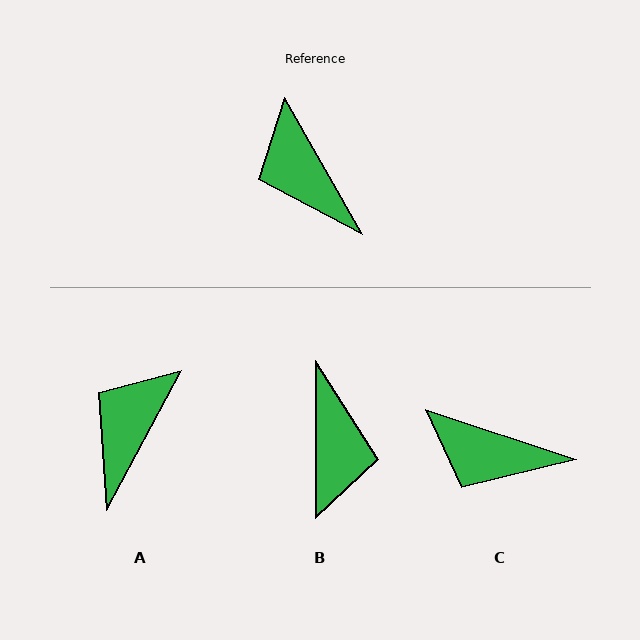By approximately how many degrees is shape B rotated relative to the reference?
Approximately 151 degrees counter-clockwise.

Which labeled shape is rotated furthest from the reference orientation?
B, about 151 degrees away.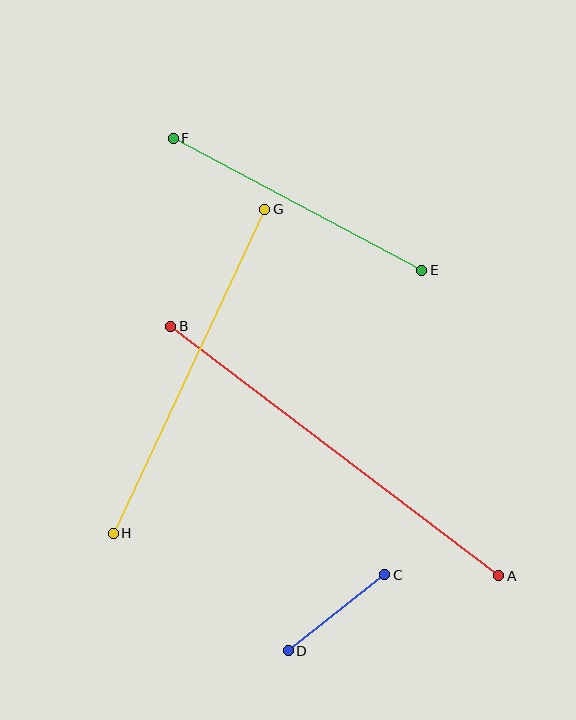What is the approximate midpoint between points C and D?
The midpoint is at approximately (337, 613) pixels.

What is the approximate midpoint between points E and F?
The midpoint is at approximately (297, 204) pixels.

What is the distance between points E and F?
The distance is approximately 281 pixels.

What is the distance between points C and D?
The distance is approximately 123 pixels.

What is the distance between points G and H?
The distance is approximately 358 pixels.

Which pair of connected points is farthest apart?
Points A and B are farthest apart.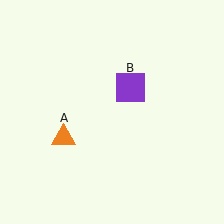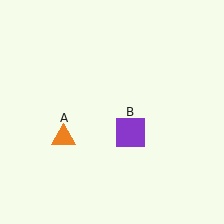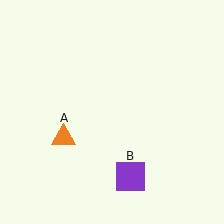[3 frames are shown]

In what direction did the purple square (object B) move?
The purple square (object B) moved down.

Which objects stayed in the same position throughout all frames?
Orange triangle (object A) remained stationary.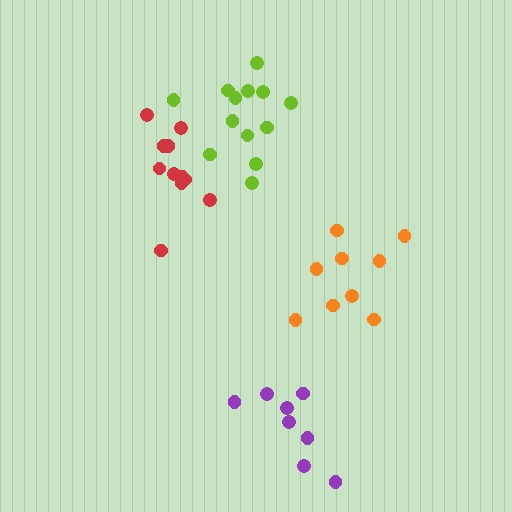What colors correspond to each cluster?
The clusters are colored: orange, lime, purple, red.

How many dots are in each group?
Group 1: 9 dots, Group 2: 13 dots, Group 3: 8 dots, Group 4: 11 dots (41 total).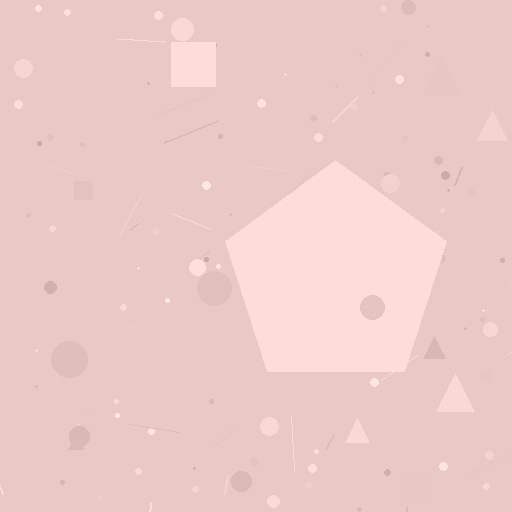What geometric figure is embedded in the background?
A pentagon is embedded in the background.